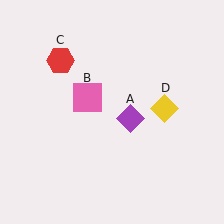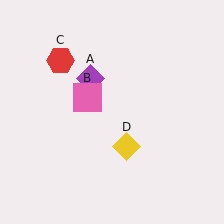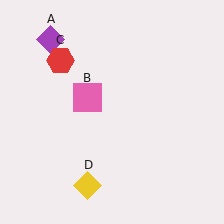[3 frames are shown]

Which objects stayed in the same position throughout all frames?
Pink square (object B) and red hexagon (object C) remained stationary.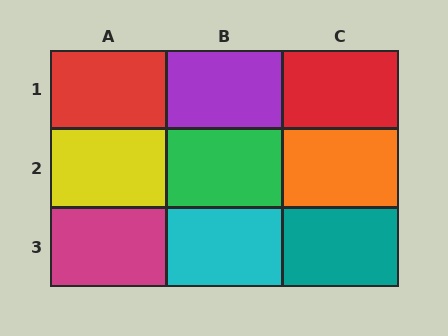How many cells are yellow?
1 cell is yellow.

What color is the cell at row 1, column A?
Red.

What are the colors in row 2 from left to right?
Yellow, green, orange.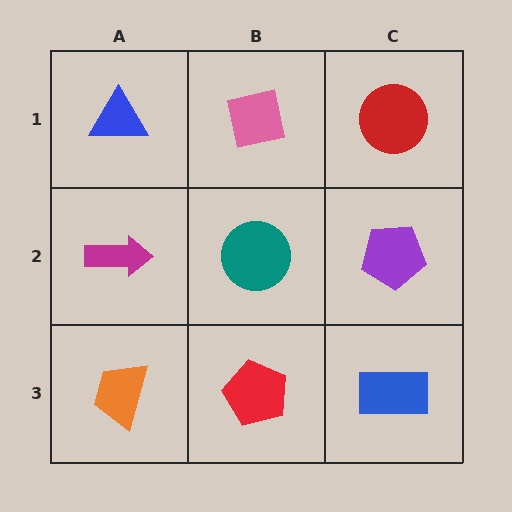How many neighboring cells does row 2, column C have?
3.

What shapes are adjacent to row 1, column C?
A purple pentagon (row 2, column C), a pink square (row 1, column B).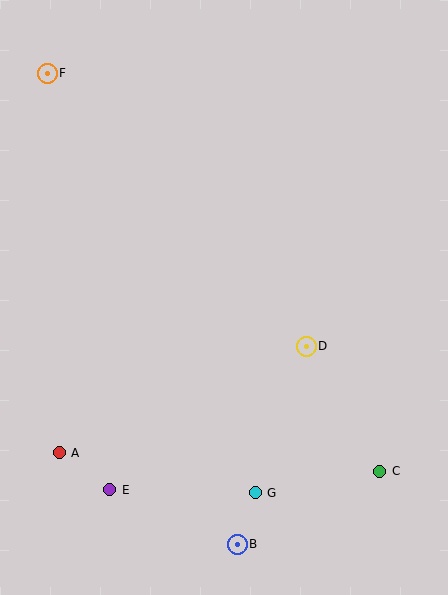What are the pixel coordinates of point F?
Point F is at (47, 73).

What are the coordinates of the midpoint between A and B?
The midpoint between A and B is at (148, 498).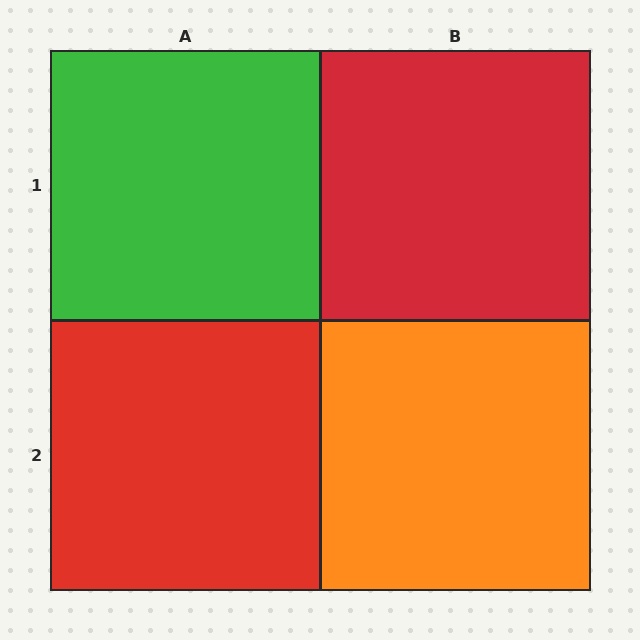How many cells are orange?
1 cell is orange.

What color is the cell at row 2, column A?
Red.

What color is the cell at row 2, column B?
Orange.